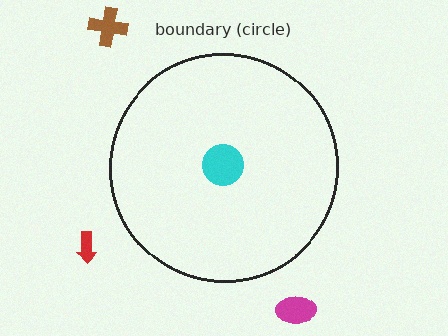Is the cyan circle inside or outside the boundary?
Inside.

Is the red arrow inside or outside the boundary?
Outside.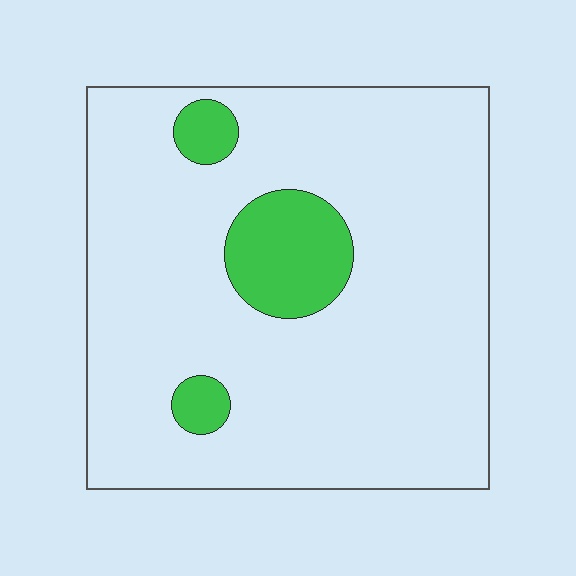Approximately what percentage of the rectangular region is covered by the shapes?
Approximately 10%.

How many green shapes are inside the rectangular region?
3.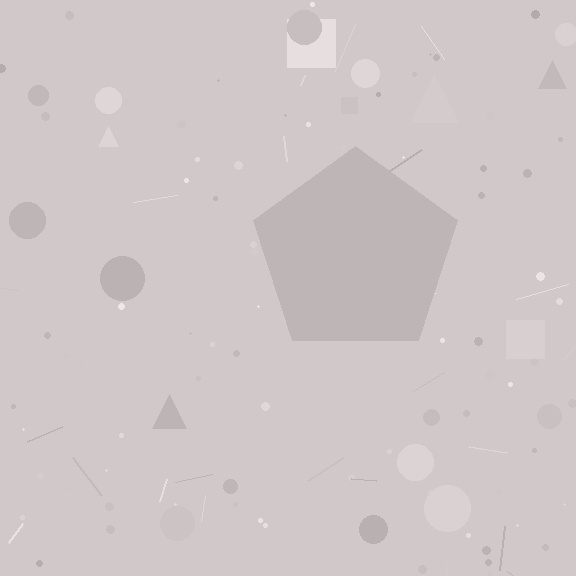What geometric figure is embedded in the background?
A pentagon is embedded in the background.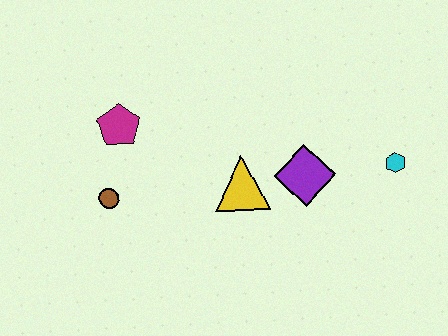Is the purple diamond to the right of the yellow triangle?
Yes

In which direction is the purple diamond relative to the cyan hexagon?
The purple diamond is to the left of the cyan hexagon.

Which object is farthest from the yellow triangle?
The cyan hexagon is farthest from the yellow triangle.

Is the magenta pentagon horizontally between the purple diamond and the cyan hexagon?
No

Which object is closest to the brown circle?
The magenta pentagon is closest to the brown circle.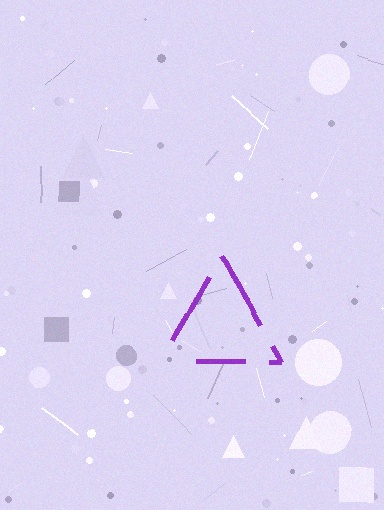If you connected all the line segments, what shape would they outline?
They would outline a triangle.